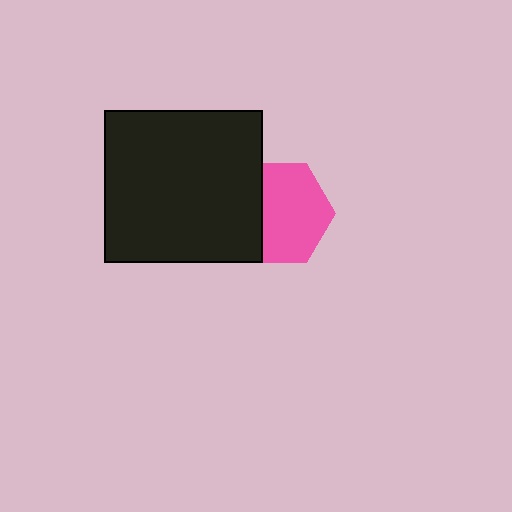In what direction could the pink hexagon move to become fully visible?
The pink hexagon could move right. That would shift it out from behind the black rectangle entirely.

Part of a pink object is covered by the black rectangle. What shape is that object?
It is a hexagon.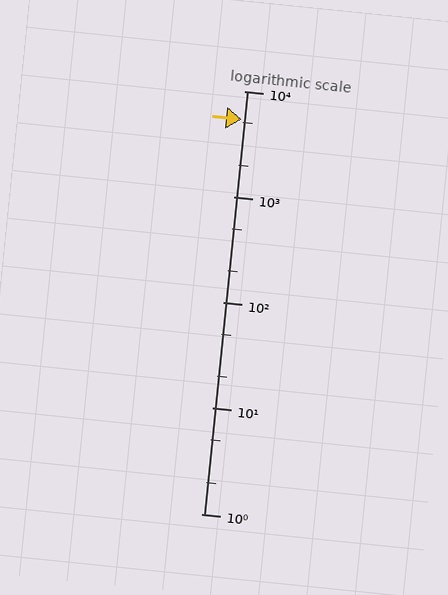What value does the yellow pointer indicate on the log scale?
The pointer indicates approximately 5400.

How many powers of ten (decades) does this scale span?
The scale spans 4 decades, from 1 to 10000.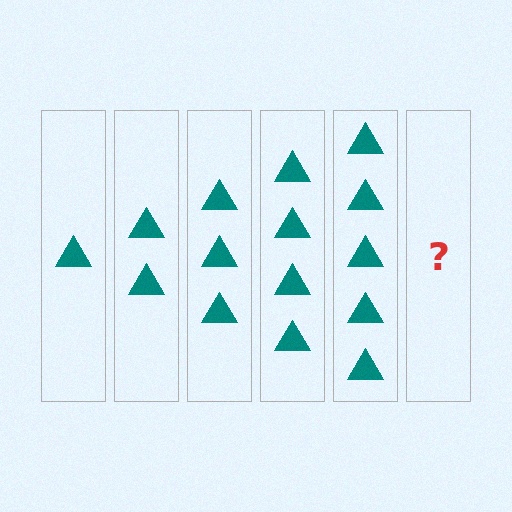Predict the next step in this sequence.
The next step is 6 triangles.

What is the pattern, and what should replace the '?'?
The pattern is that each step adds one more triangle. The '?' should be 6 triangles.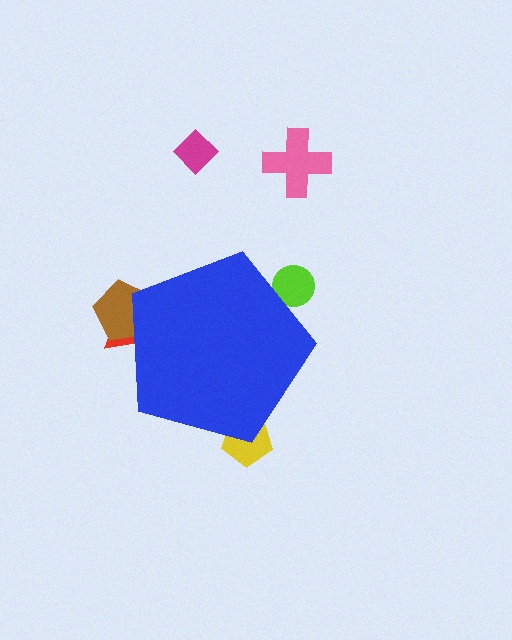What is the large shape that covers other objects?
A blue pentagon.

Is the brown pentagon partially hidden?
Yes, the brown pentagon is partially hidden behind the blue pentagon.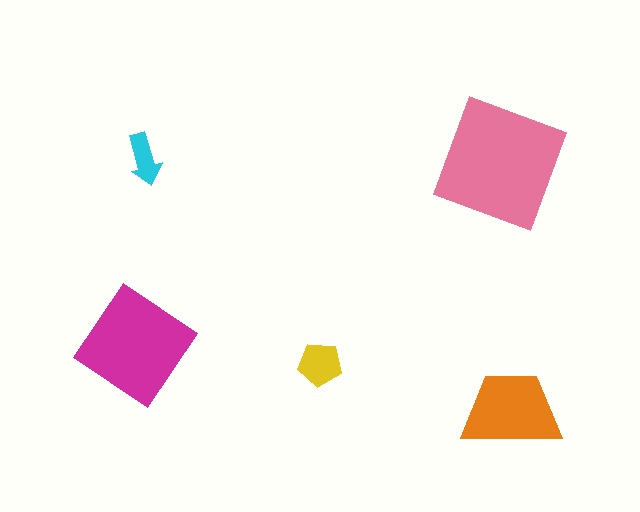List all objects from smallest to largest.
The cyan arrow, the yellow pentagon, the orange trapezoid, the magenta diamond, the pink square.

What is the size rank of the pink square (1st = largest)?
1st.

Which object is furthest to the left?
The magenta diamond is leftmost.